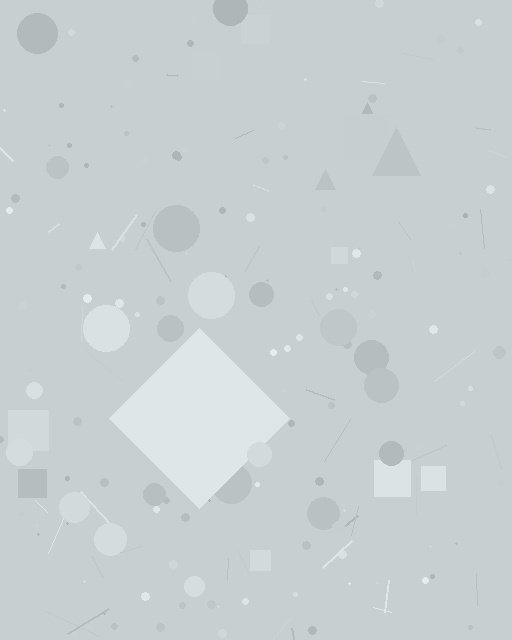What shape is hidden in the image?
A diamond is hidden in the image.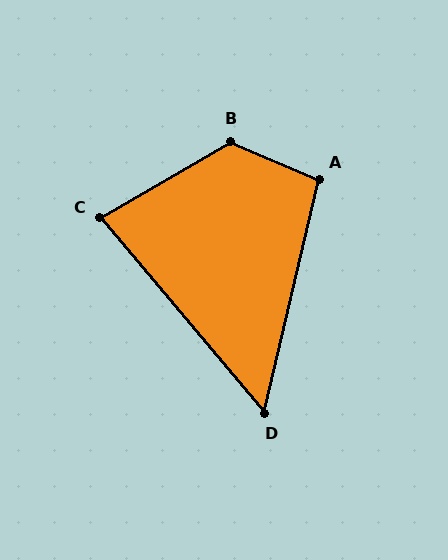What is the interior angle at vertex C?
Approximately 80 degrees (acute).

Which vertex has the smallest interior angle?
D, at approximately 54 degrees.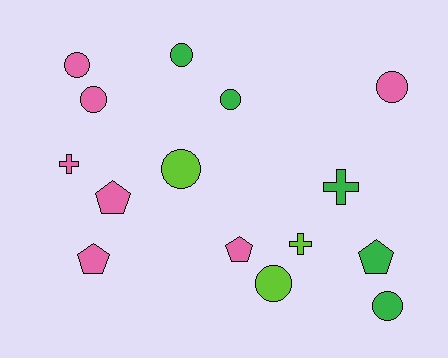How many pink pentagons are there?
There are 3 pink pentagons.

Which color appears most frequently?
Pink, with 7 objects.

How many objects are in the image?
There are 15 objects.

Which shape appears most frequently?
Circle, with 8 objects.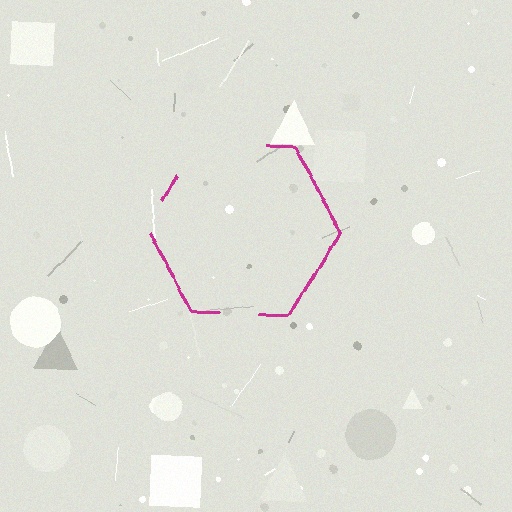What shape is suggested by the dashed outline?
The dashed outline suggests a hexagon.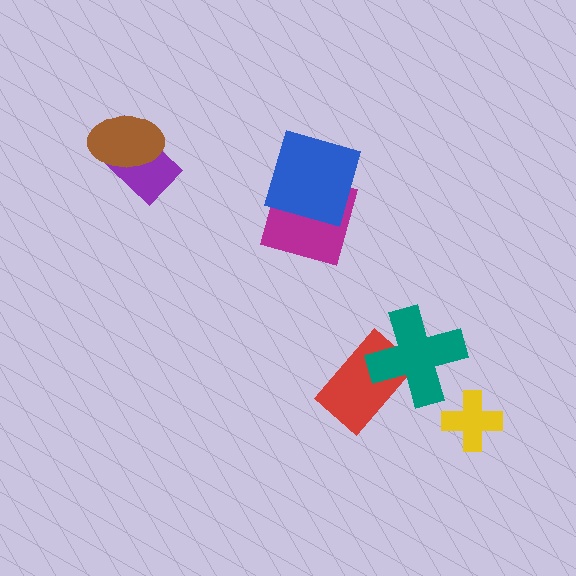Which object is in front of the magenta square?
The blue square is in front of the magenta square.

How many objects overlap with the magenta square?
1 object overlaps with the magenta square.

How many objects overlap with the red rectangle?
1 object overlaps with the red rectangle.